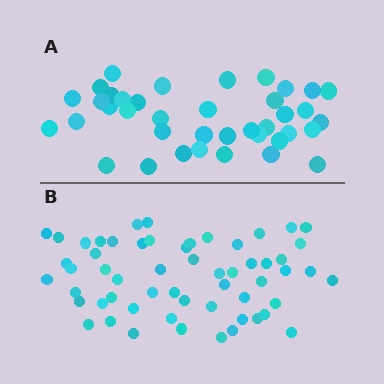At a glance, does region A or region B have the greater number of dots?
Region B (the bottom region) has more dots.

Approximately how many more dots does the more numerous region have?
Region B has approximately 20 more dots than region A.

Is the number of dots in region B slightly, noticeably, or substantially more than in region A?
Region B has substantially more. The ratio is roughly 1.5 to 1.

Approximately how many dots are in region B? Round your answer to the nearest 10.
About 60 dots. (The exact count is 57, which rounds to 60.)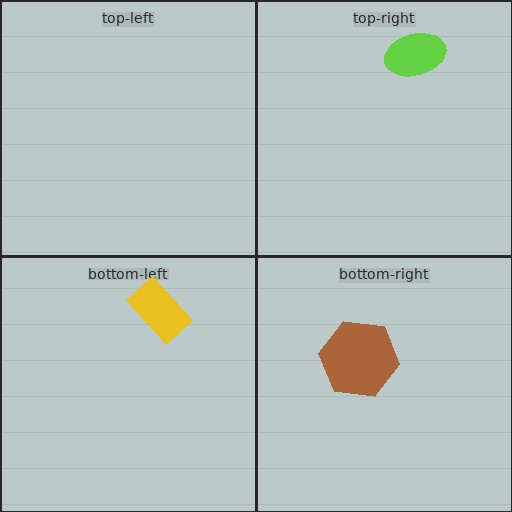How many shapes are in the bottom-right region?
1.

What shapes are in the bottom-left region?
The yellow rectangle.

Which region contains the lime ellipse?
The top-right region.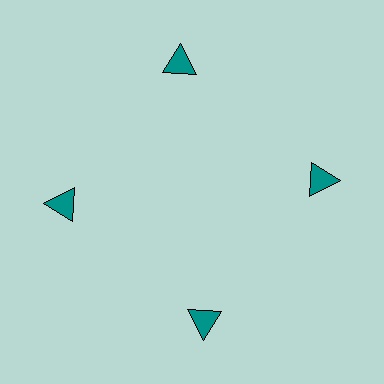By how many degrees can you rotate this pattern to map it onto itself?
The pattern maps onto itself every 90 degrees of rotation.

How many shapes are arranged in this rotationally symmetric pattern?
There are 4 shapes, arranged in 4 groups of 1.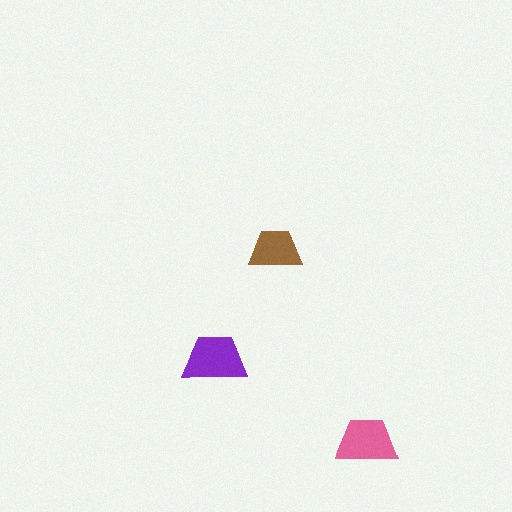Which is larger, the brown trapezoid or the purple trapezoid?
The purple one.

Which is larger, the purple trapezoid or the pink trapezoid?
The purple one.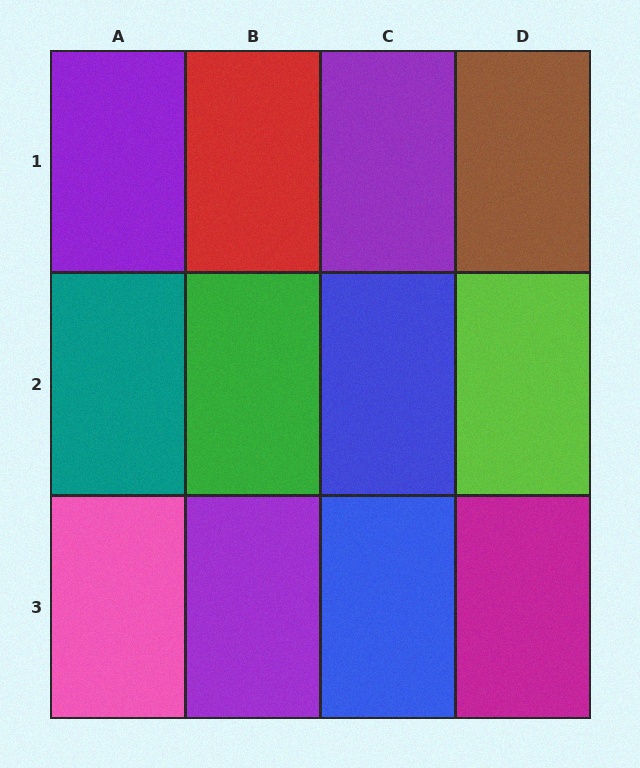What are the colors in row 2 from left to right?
Teal, green, blue, lime.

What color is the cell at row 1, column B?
Red.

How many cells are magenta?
1 cell is magenta.